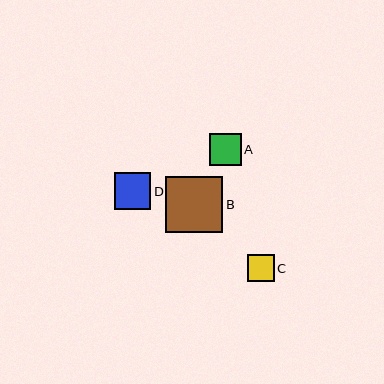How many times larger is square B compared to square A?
Square B is approximately 1.8 times the size of square A.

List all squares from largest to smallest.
From largest to smallest: B, D, A, C.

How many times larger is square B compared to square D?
Square B is approximately 1.6 times the size of square D.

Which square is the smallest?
Square C is the smallest with a size of approximately 27 pixels.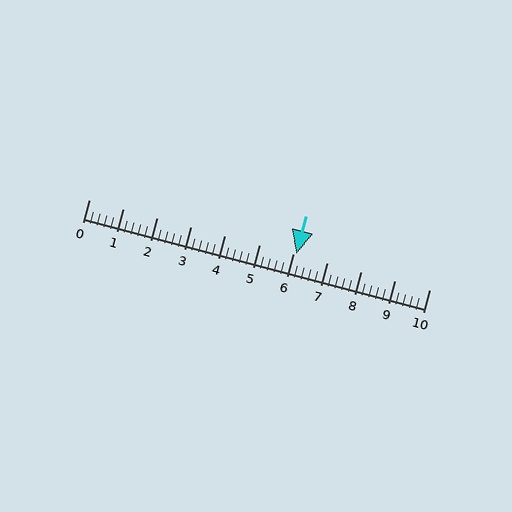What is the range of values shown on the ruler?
The ruler shows values from 0 to 10.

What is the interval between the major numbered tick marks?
The major tick marks are spaced 1 units apart.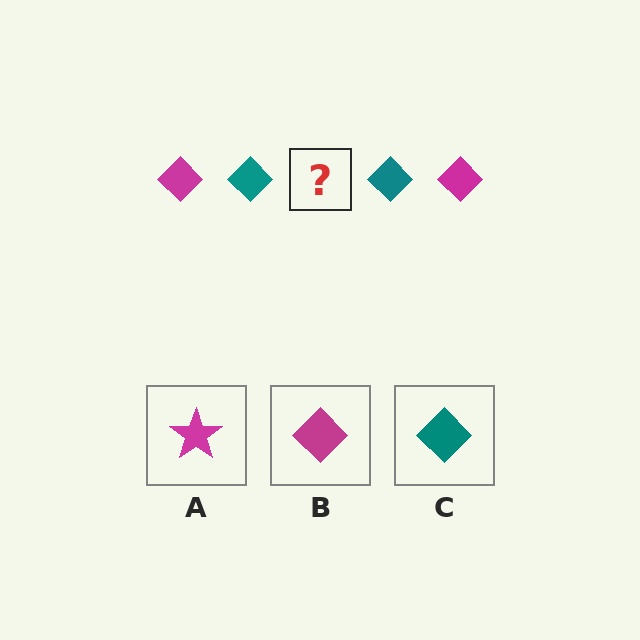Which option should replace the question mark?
Option B.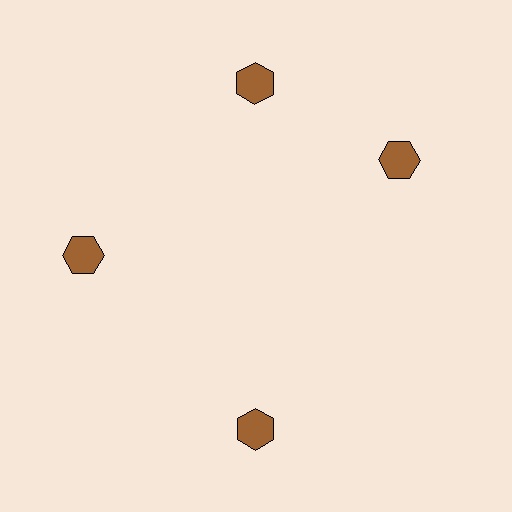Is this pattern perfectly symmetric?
No. The 4 brown hexagons are arranged in a ring, but one element near the 3 o'clock position is rotated out of alignment along the ring, breaking the 4-fold rotational symmetry.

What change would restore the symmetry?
The symmetry would be restored by rotating it back into even spacing with its neighbors so that all 4 hexagons sit at equal angles and equal distance from the center.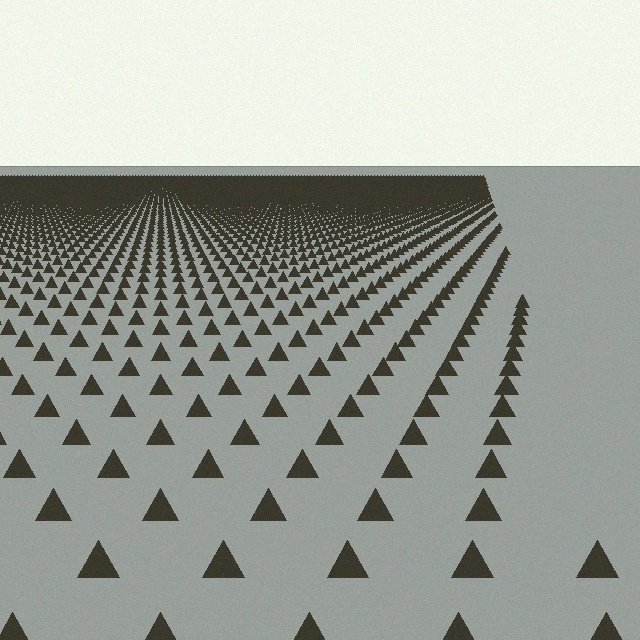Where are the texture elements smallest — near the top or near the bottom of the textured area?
Near the top.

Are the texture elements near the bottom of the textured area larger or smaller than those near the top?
Larger. Near the bottom, elements are closer to the viewer and appear at a bigger on-screen size.